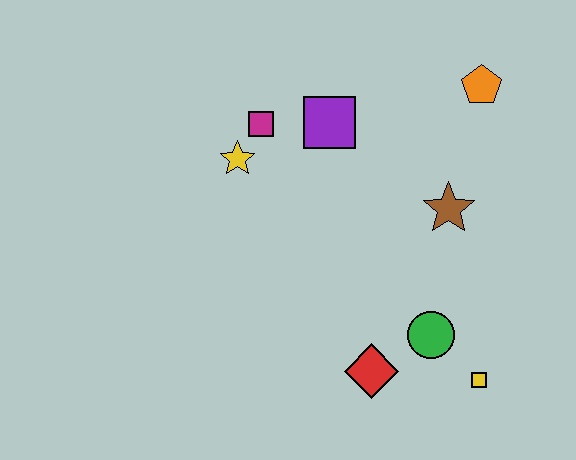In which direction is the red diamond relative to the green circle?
The red diamond is to the left of the green circle.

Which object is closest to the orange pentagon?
The brown star is closest to the orange pentagon.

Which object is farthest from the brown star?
The yellow star is farthest from the brown star.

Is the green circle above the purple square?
No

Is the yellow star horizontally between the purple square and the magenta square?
No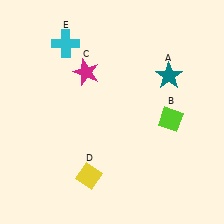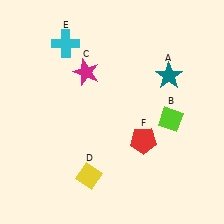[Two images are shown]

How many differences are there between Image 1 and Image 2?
There is 1 difference between the two images.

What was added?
A red pentagon (F) was added in Image 2.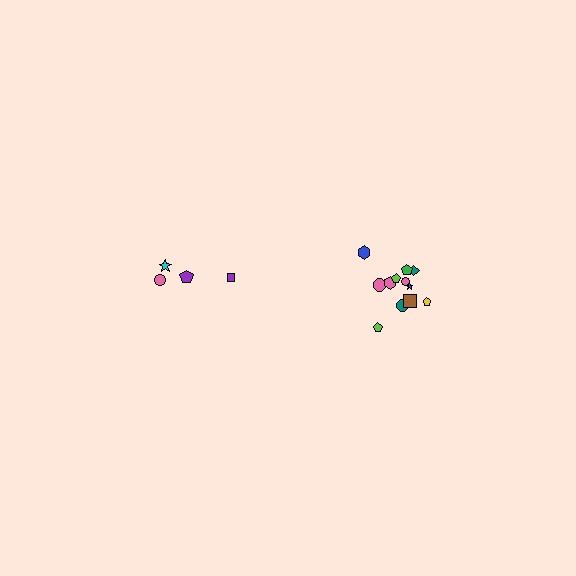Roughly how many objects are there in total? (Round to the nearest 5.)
Roughly 15 objects in total.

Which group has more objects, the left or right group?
The right group.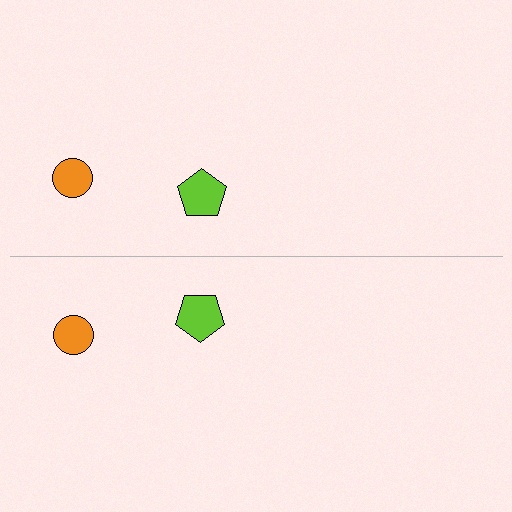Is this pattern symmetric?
Yes, this pattern has bilateral (reflection) symmetry.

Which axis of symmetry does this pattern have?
The pattern has a horizontal axis of symmetry running through the center of the image.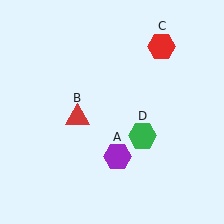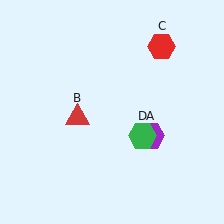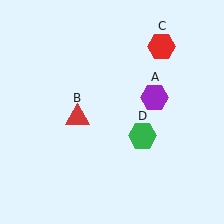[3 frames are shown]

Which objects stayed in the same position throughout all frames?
Red triangle (object B) and red hexagon (object C) and green hexagon (object D) remained stationary.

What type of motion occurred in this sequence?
The purple hexagon (object A) rotated counterclockwise around the center of the scene.